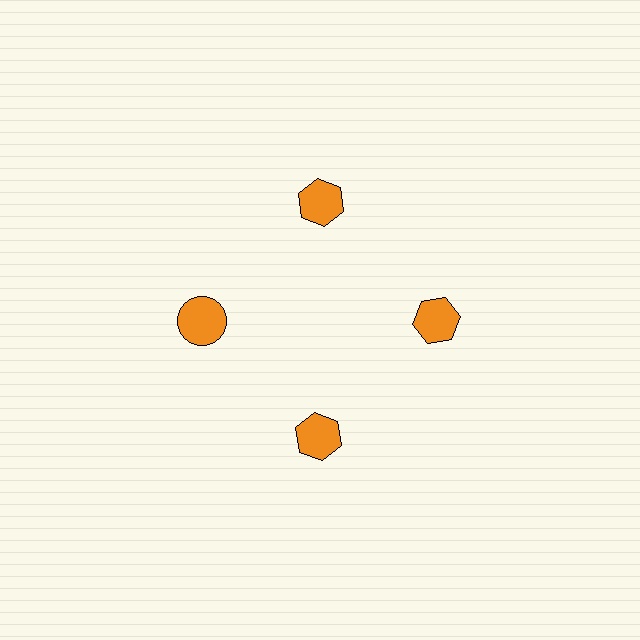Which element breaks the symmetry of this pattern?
The orange circle at roughly the 9 o'clock position breaks the symmetry. All other shapes are orange hexagons.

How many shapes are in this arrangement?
There are 4 shapes arranged in a ring pattern.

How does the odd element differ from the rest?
It has a different shape: circle instead of hexagon.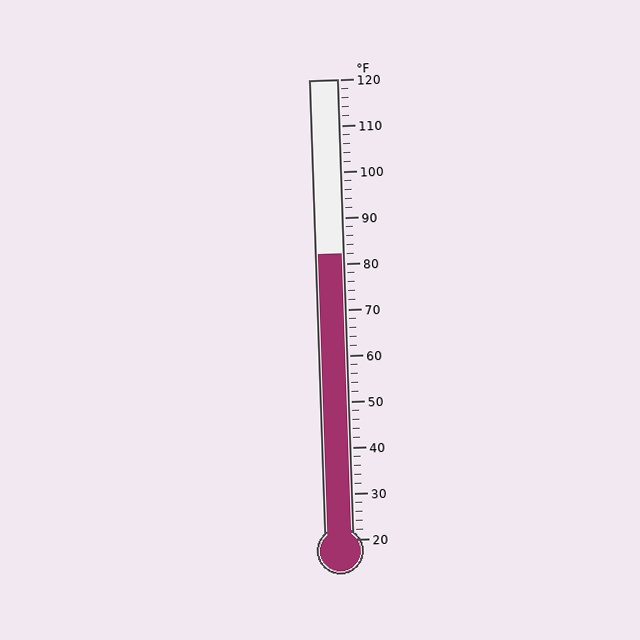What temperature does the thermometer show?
The thermometer shows approximately 82°F.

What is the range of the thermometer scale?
The thermometer scale ranges from 20°F to 120°F.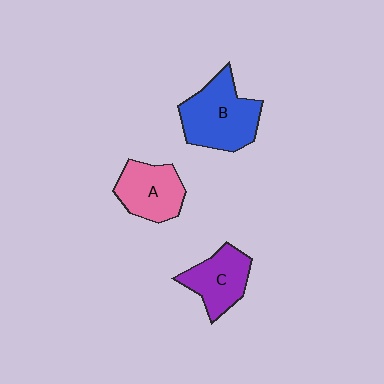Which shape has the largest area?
Shape B (blue).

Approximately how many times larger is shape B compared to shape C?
Approximately 1.4 times.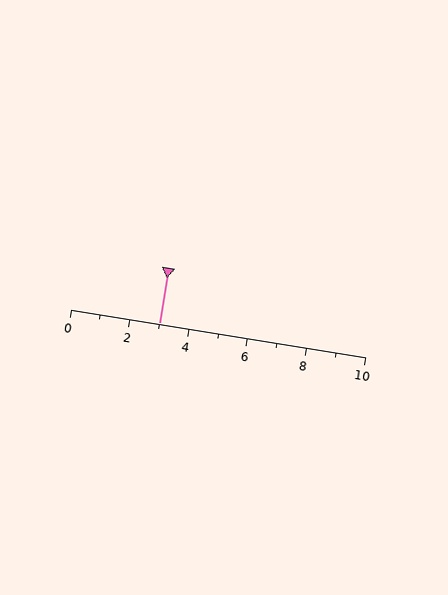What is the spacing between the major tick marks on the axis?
The major ticks are spaced 2 apart.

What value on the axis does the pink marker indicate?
The marker indicates approximately 3.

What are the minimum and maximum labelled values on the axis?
The axis runs from 0 to 10.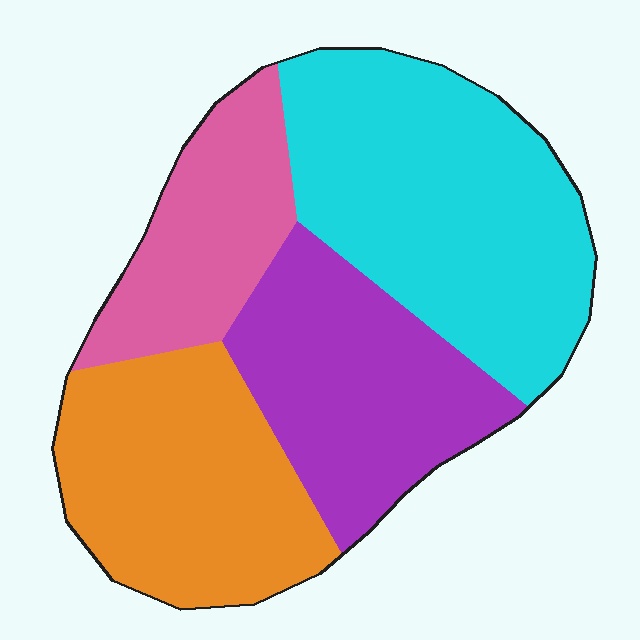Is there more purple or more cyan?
Cyan.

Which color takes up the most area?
Cyan, at roughly 35%.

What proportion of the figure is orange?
Orange takes up between a sixth and a third of the figure.